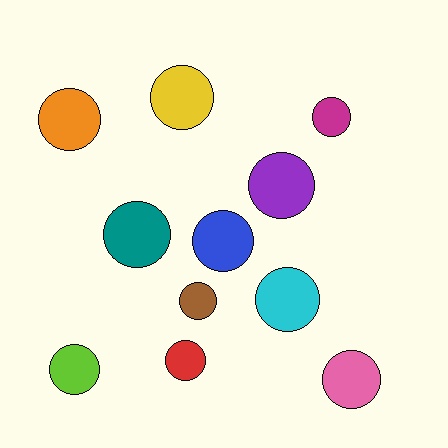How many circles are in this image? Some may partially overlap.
There are 11 circles.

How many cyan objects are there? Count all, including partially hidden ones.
There is 1 cyan object.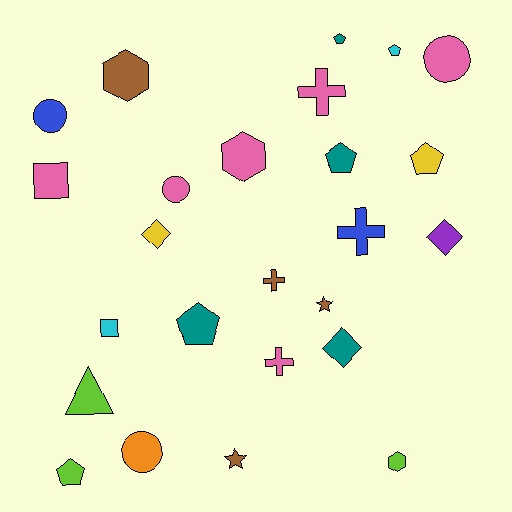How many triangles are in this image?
There is 1 triangle.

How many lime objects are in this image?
There are 3 lime objects.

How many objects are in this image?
There are 25 objects.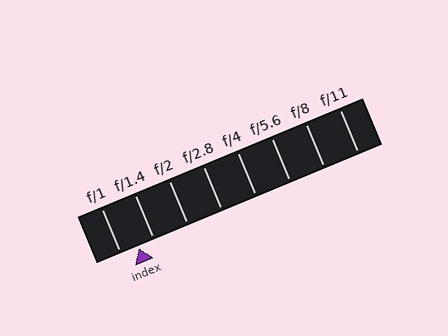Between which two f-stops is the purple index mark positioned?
The index mark is between f/1 and f/1.4.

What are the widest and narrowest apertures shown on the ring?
The widest aperture shown is f/1 and the narrowest is f/11.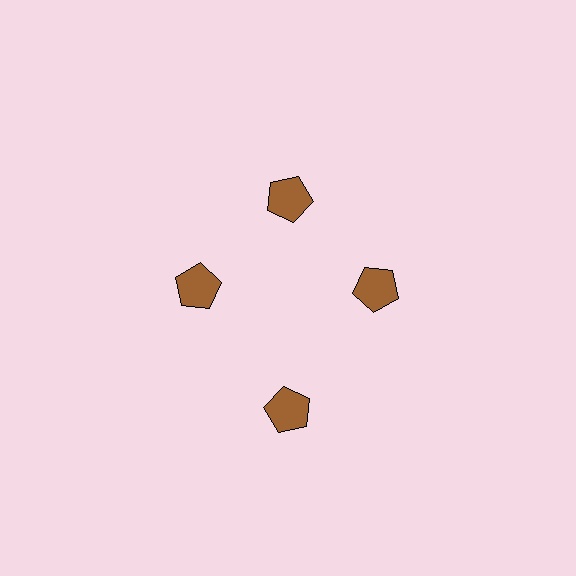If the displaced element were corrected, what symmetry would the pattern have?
It would have 4-fold rotational symmetry — the pattern would map onto itself every 90 degrees.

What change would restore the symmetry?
The symmetry would be restored by moving it inward, back onto the ring so that all 4 pentagons sit at equal angles and equal distance from the center.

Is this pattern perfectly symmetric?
No. The 4 brown pentagons are arranged in a ring, but one element near the 6 o'clock position is pushed outward from the center, breaking the 4-fold rotational symmetry.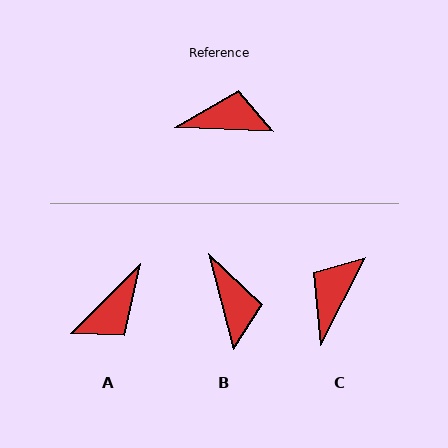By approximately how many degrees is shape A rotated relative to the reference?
Approximately 133 degrees clockwise.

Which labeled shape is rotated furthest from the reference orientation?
A, about 133 degrees away.